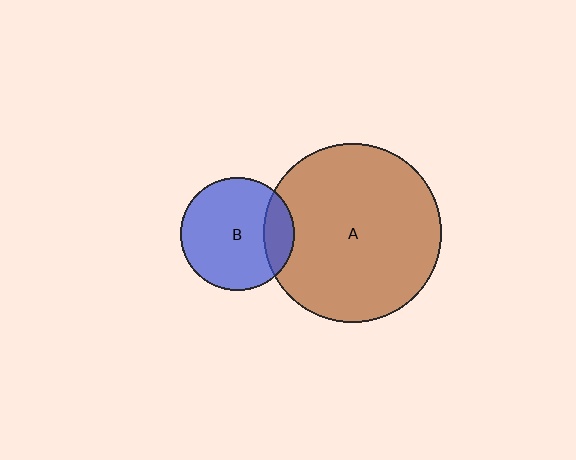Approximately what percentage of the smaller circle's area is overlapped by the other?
Approximately 20%.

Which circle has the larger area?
Circle A (brown).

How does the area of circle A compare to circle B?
Approximately 2.5 times.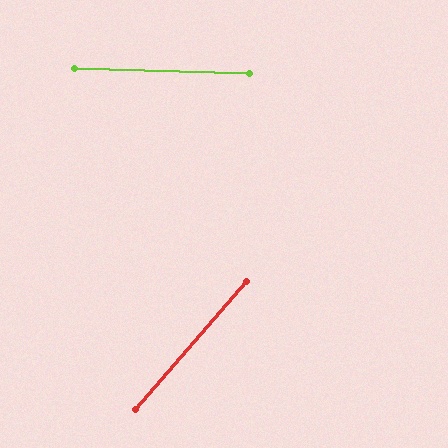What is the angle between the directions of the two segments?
Approximately 50 degrees.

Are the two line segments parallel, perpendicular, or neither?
Neither parallel nor perpendicular — they differ by about 50°.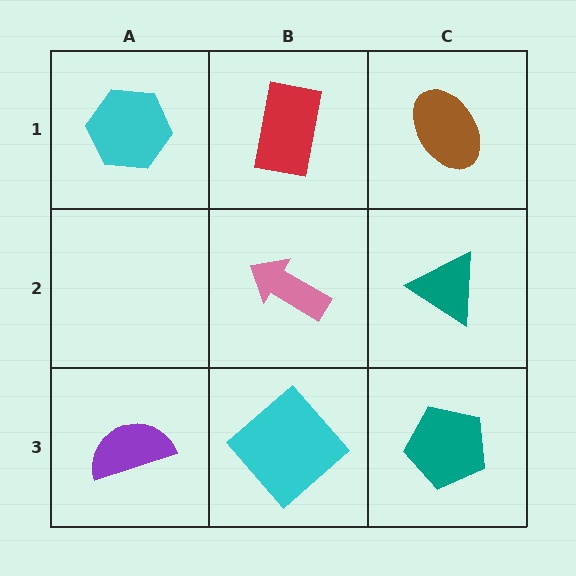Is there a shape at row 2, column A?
No, that cell is empty.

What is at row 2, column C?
A teal triangle.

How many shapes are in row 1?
3 shapes.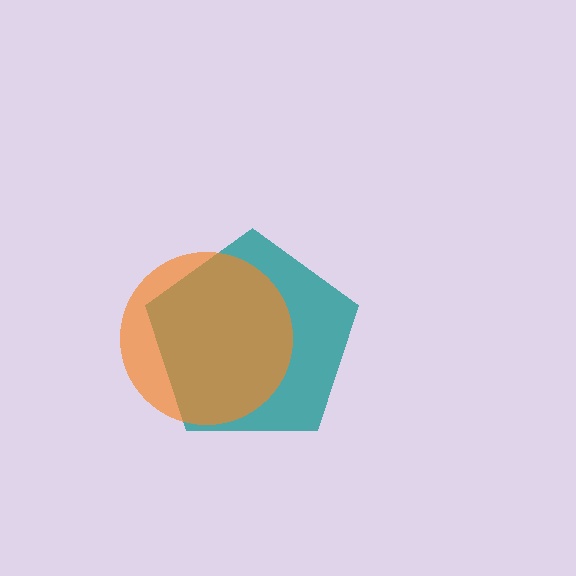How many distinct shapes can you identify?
There are 2 distinct shapes: a teal pentagon, an orange circle.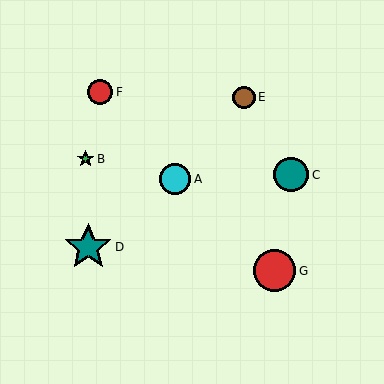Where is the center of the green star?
The center of the green star is at (86, 159).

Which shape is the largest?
The teal star (labeled D) is the largest.